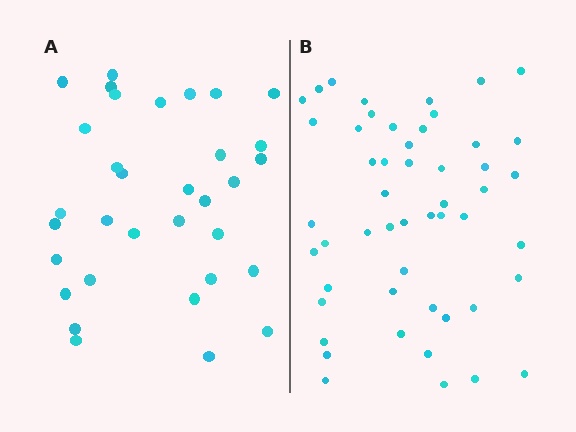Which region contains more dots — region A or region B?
Region B (the right region) has more dots.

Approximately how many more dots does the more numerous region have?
Region B has approximately 20 more dots than region A.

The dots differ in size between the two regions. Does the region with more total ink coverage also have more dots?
No. Region A has more total ink coverage because its dots are larger, but region B actually contains more individual dots. Total area can be misleading — the number of items is what matters here.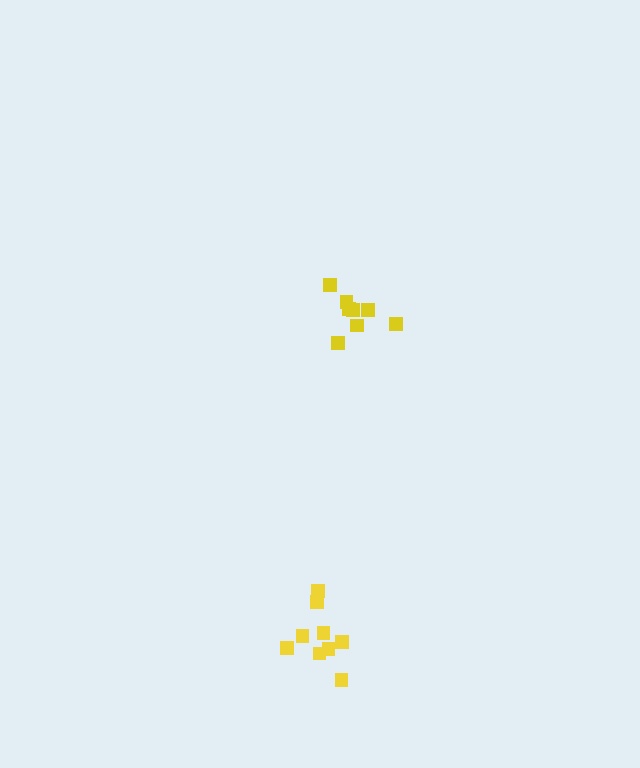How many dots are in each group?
Group 1: 8 dots, Group 2: 9 dots (17 total).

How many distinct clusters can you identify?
There are 2 distinct clusters.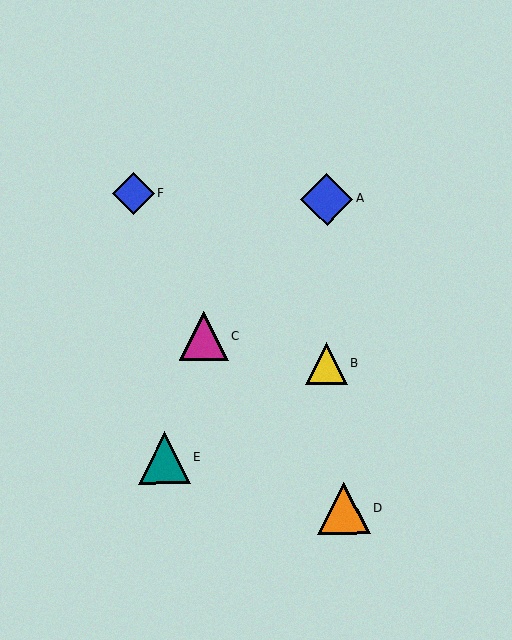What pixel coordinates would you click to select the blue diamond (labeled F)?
Click at (134, 193) to select the blue diamond F.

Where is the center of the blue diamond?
The center of the blue diamond is at (327, 199).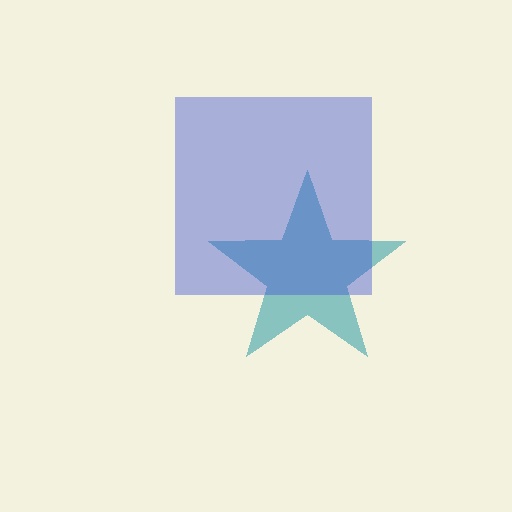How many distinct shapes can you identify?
There are 2 distinct shapes: a teal star, a blue square.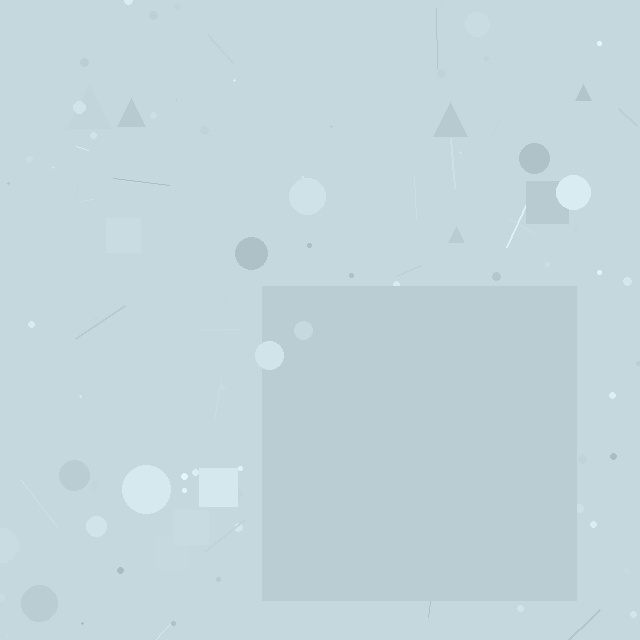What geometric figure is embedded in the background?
A square is embedded in the background.